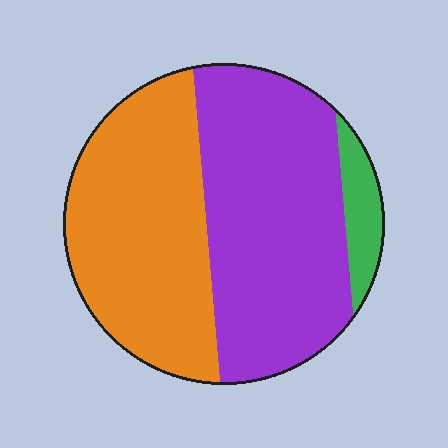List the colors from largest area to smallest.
From largest to smallest: purple, orange, green.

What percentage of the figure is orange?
Orange covers roughly 45% of the figure.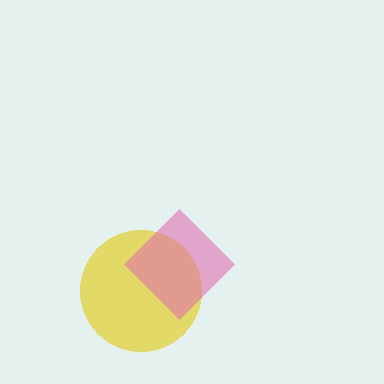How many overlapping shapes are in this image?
There are 2 overlapping shapes in the image.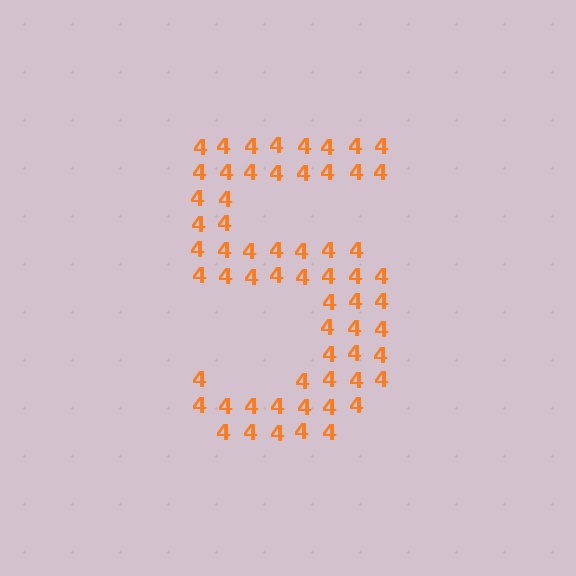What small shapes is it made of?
It is made of small digit 4's.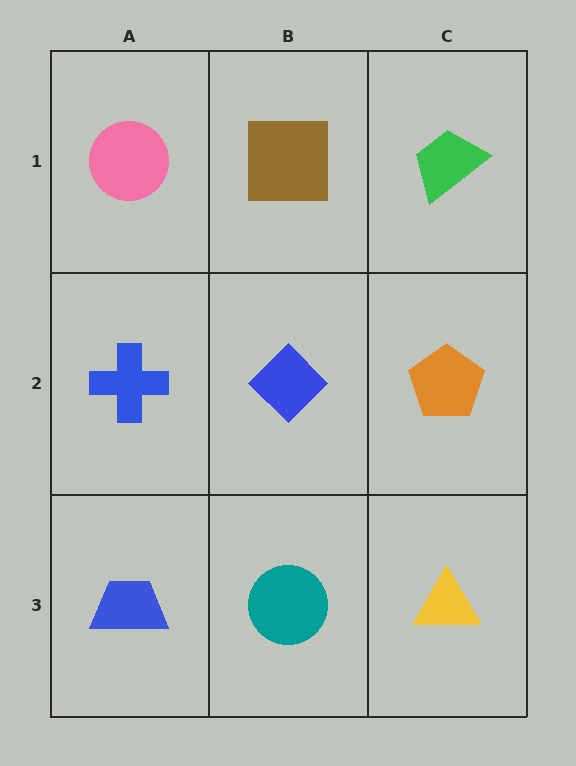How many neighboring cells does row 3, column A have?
2.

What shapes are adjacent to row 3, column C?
An orange pentagon (row 2, column C), a teal circle (row 3, column B).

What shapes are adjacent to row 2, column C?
A green trapezoid (row 1, column C), a yellow triangle (row 3, column C), a blue diamond (row 2, column B).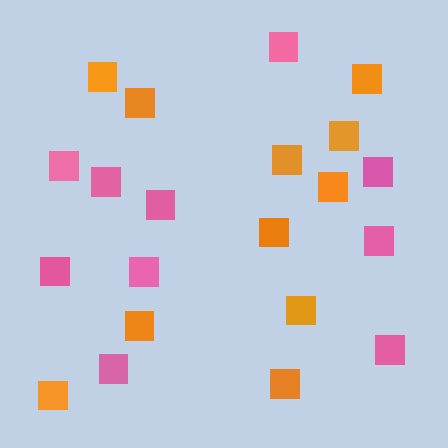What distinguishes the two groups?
There are 2 groups: one group of pink squares (10) and one group of orange squares (11).